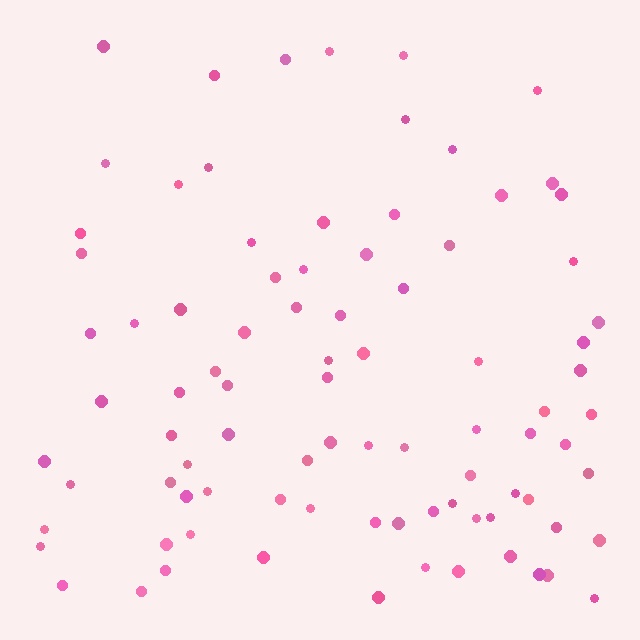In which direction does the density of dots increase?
From top to bottom, with the bottom side densest.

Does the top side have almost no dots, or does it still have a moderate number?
Still a moderate number, just noticeably fewer than the bottom.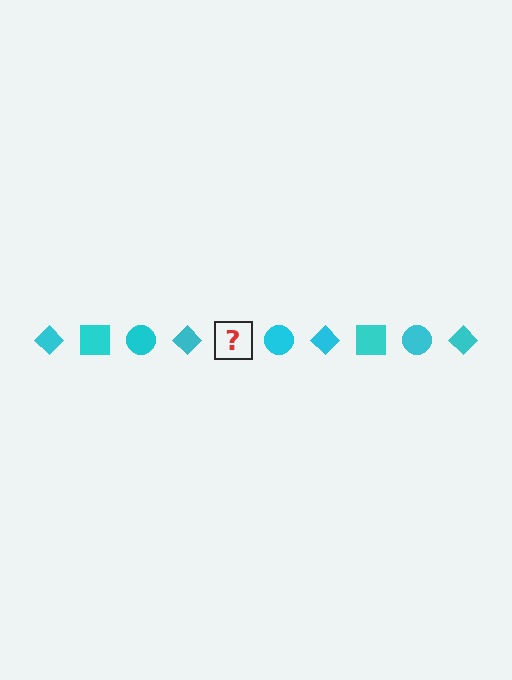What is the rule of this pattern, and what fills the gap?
The rule is that the pattern cycles through diamond, square, circle shapes in cyan. The gap should be filled with a cyan square.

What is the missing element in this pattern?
The missing element is a cyan square.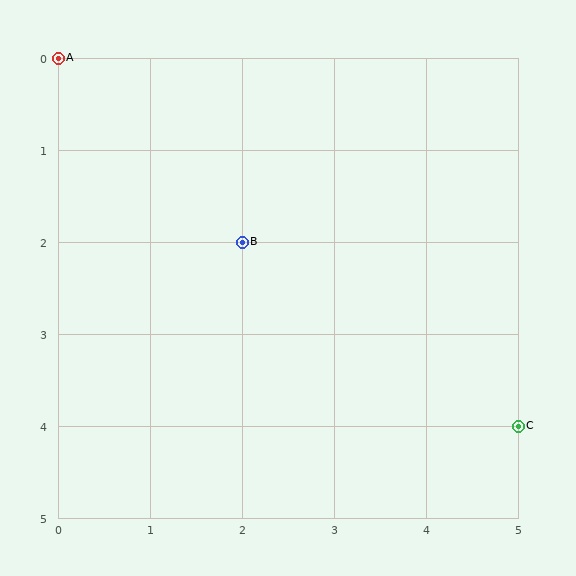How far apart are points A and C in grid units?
Points A and C are 5 columns and 4 rows apart (about 6.4 grid units diagonally).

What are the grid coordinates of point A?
Point A is at grid coordinates (0, 0).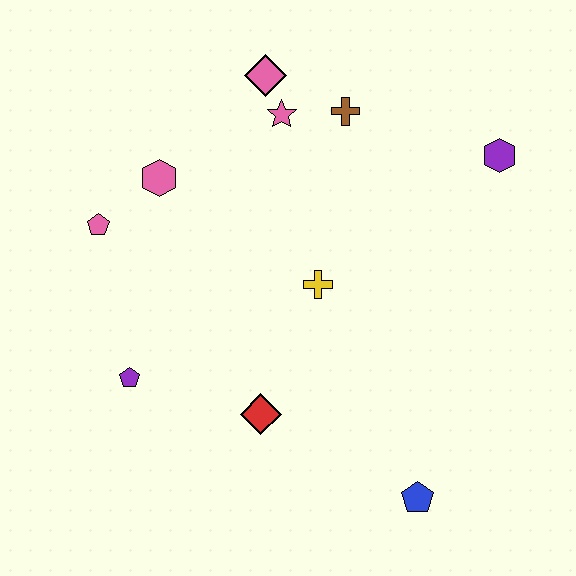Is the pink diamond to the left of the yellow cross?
Yes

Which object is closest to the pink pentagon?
The pink hexagon is closest to the pink pentagon.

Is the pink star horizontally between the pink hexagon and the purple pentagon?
No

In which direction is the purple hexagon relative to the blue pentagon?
The purple hexagon is above the blue pentagon.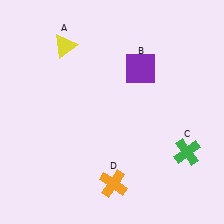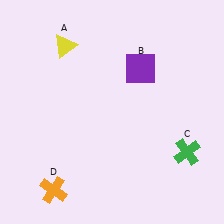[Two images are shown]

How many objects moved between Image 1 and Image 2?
1 object moved between the two images.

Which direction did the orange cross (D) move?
The orange cross (D) moved left.